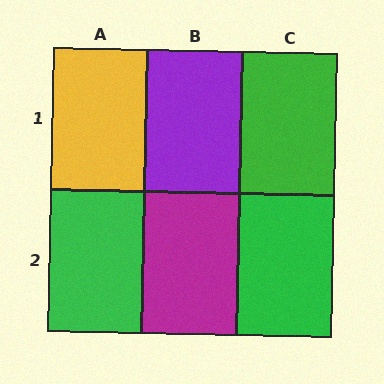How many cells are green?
3 cells are green.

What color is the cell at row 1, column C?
Green.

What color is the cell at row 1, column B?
Purple.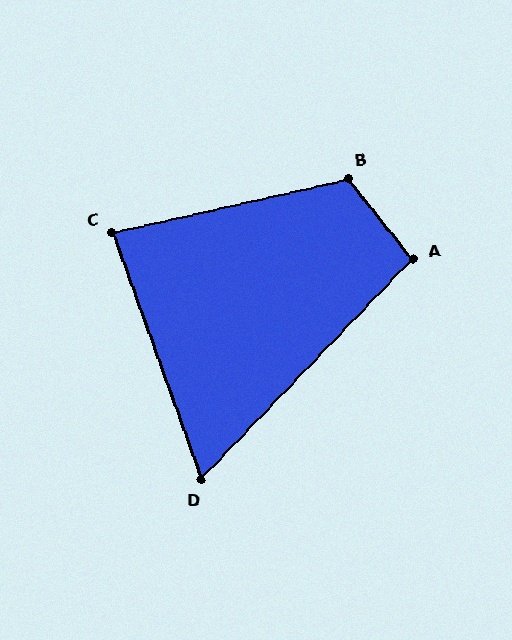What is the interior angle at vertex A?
Approximately 97 degrees (obtuse).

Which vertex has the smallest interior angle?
D, at approximately 64 degrees.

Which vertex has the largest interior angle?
B, at approximately 116 degrees.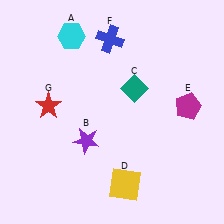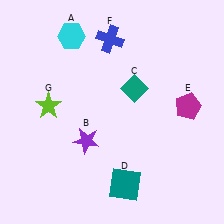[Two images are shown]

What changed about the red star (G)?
In Image 1, G is red. In Image 2, it changed to lime.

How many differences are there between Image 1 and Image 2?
There are 2 differences between the two images.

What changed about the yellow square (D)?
In Image 1, D is yellow. In Image 2, it changed to teal.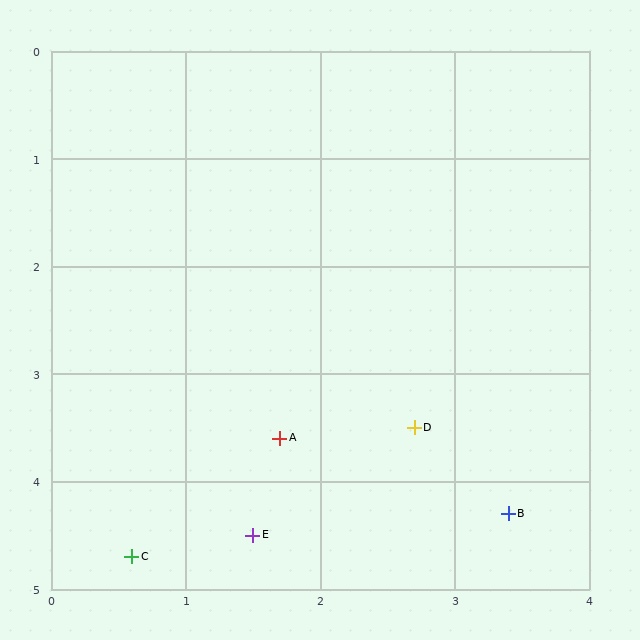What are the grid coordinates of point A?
Point A is at approximately (1.7, 3.6).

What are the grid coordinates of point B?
Point B is at approximately (3.4, 4.3).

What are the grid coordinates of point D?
Point D is at approximately (2.7, 3.5).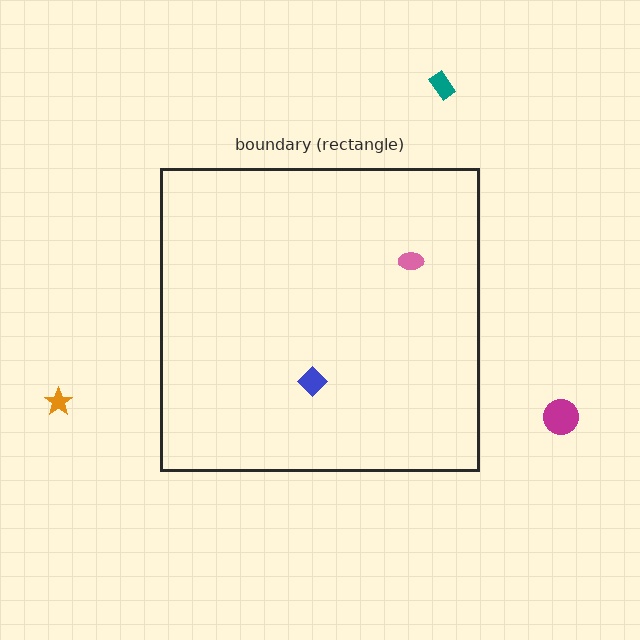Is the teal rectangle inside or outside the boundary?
Outside.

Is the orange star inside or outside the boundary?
Outside.